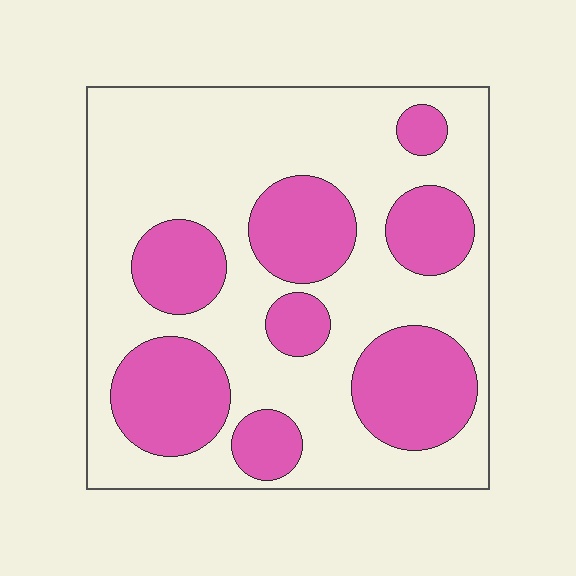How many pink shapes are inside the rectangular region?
8.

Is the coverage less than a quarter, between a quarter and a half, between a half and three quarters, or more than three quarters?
Between a quarter and a half.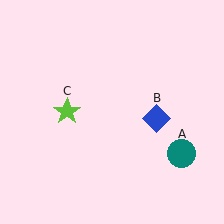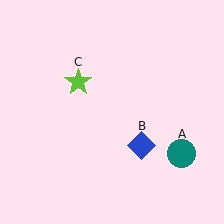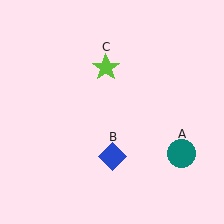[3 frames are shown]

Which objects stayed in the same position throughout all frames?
Teal circle (object A) remained stationary.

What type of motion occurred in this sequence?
The blue diamond (object B), lime star (object C) rotated clockwise around the center of the scene.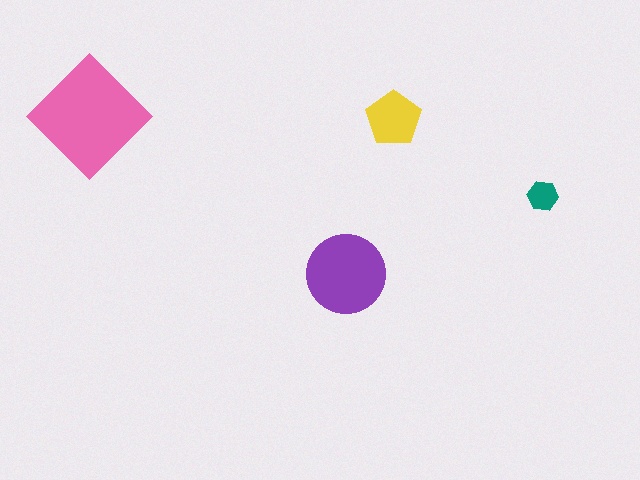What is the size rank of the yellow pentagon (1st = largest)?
3rd.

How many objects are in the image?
There are 4 objects in the image.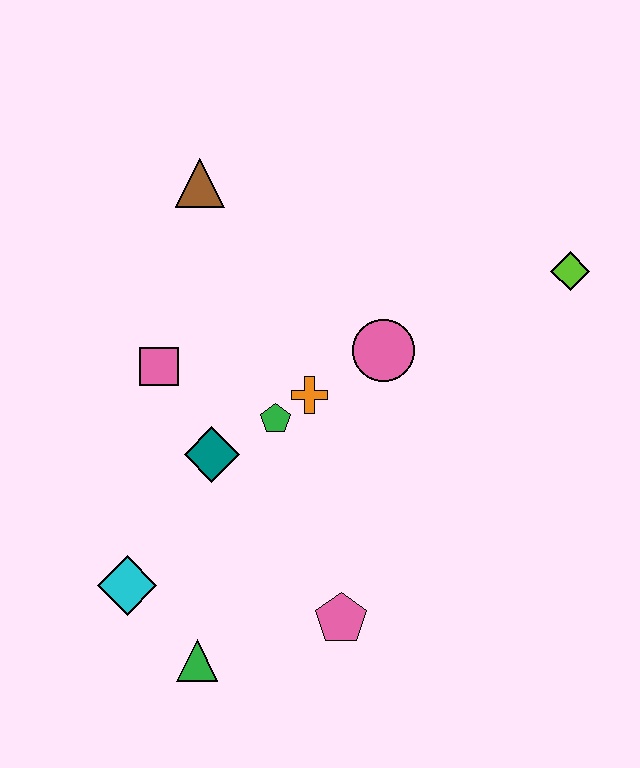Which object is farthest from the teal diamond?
The lime diamond is farthest from the teal diamond.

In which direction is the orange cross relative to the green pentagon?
The orange cross is to the right of the green pentagon.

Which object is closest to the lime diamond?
The pink circle is closest to the lime diamond.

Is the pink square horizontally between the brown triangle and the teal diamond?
No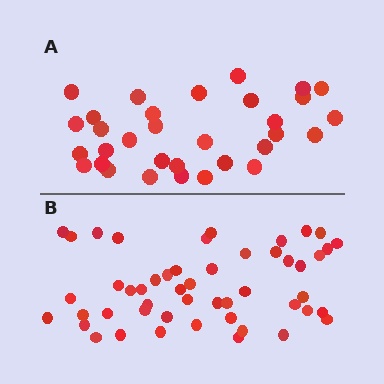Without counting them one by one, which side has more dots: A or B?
Region B (the bottom region) has more dots.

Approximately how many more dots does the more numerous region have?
Region B has approximately 20 more dots than region A.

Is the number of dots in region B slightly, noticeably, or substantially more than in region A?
Region B has substantially more. The ratio is roughly 1.6 to 1.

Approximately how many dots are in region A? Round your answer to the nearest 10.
About 30 dots. (The exact count is 32, which rounds to 30.)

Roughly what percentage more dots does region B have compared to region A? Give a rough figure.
About 55% more.